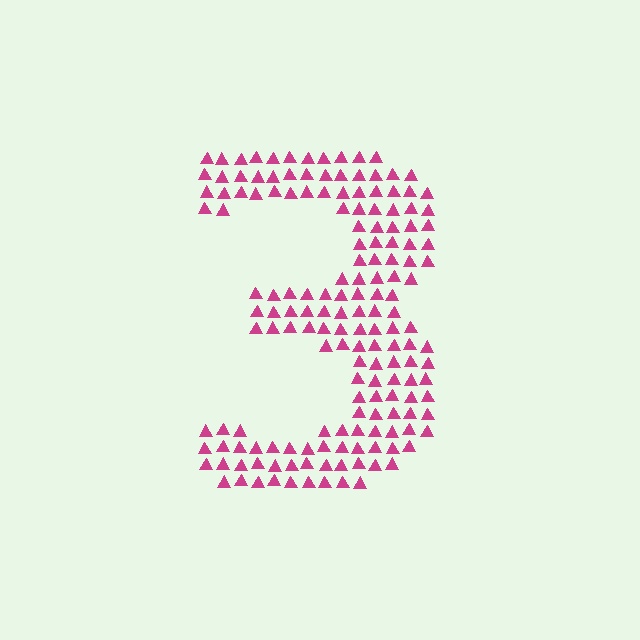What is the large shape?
The large shape is the digit 3.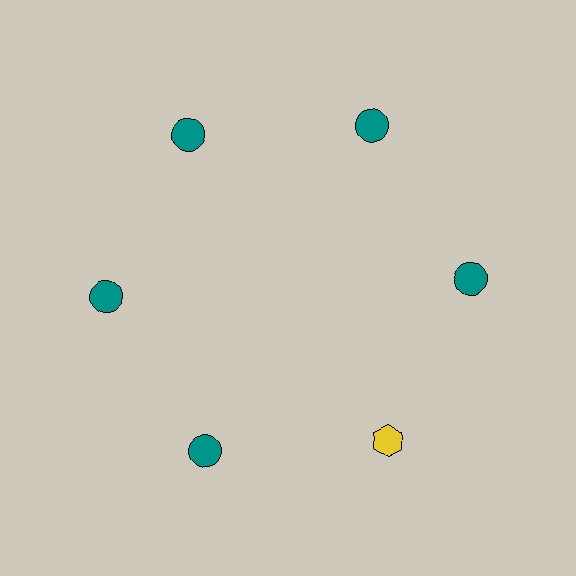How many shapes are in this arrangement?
There are 6 shapes arranged in a ring pattern.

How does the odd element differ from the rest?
It differs in both color (yellow instead of teal) and shape (hexagon instead of circle).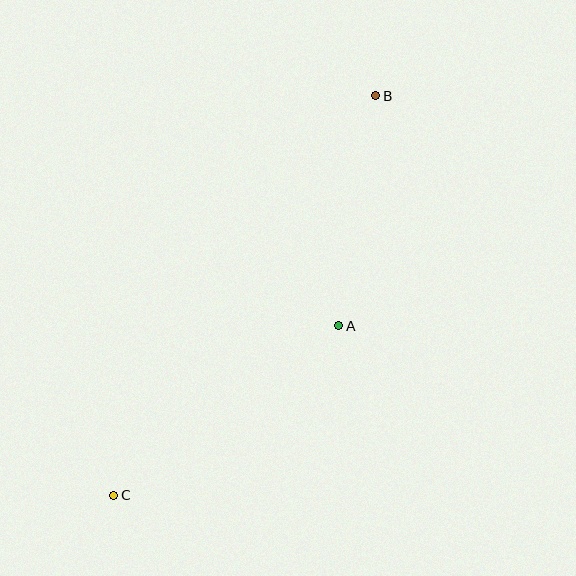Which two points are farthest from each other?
Points B and C are farthest from each other.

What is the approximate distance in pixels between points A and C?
The distance between A and C is approximately 282 pixels.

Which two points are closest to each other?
Points A and B are closest to each other.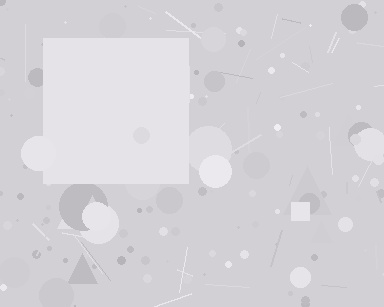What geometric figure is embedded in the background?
A square is embedded in the background.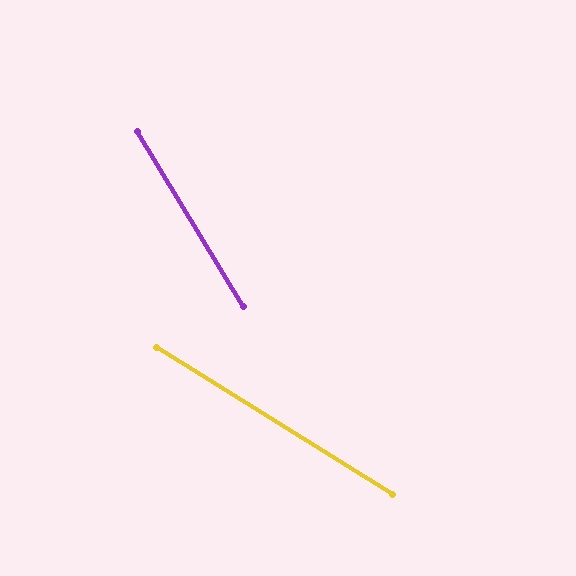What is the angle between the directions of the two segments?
Approximately 27 degrees.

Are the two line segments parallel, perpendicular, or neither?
Neither parallel nor perpendicular — they differ by about 27°.